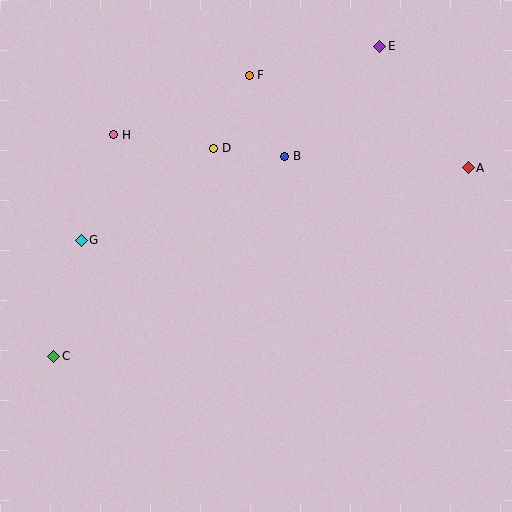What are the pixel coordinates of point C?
Point C is at (54, 356).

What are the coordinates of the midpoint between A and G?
The midpoint between A and G is at (275, 204).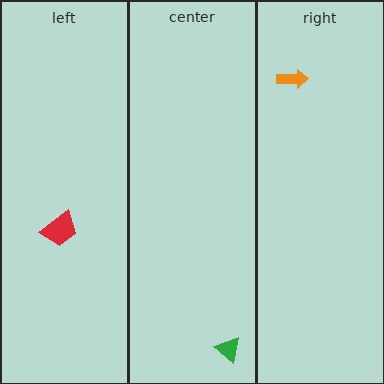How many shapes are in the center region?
1.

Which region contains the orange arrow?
The right region.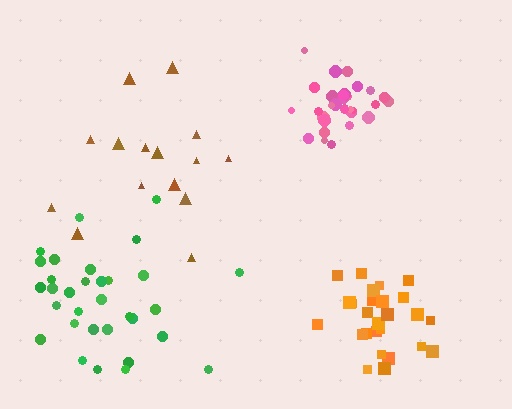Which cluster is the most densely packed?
Pink.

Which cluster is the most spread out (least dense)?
Brown.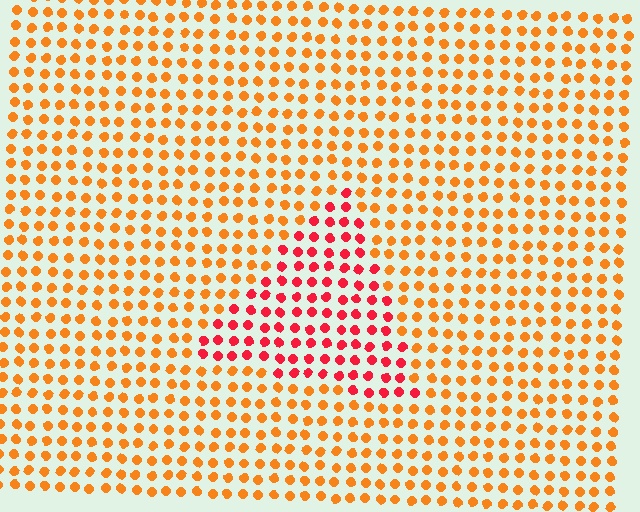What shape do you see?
I see a triangle.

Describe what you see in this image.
The image is filled with small orange elements in a uniform arrangement. A triangle-shaped region is visible where the elements are tinted to a slightly different hue, forming a subtle color boundary.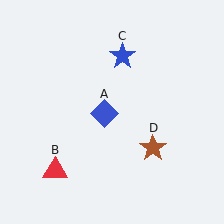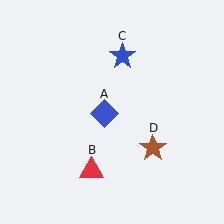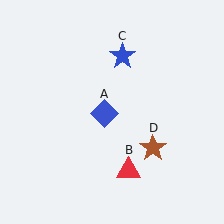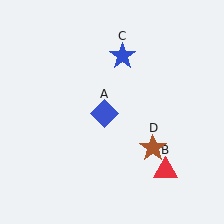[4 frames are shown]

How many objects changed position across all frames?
1 object changed position: red triangle (object B).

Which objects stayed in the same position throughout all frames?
Blue diamond (object A) and blue star (object C) and brown star (object D) remained stationary.